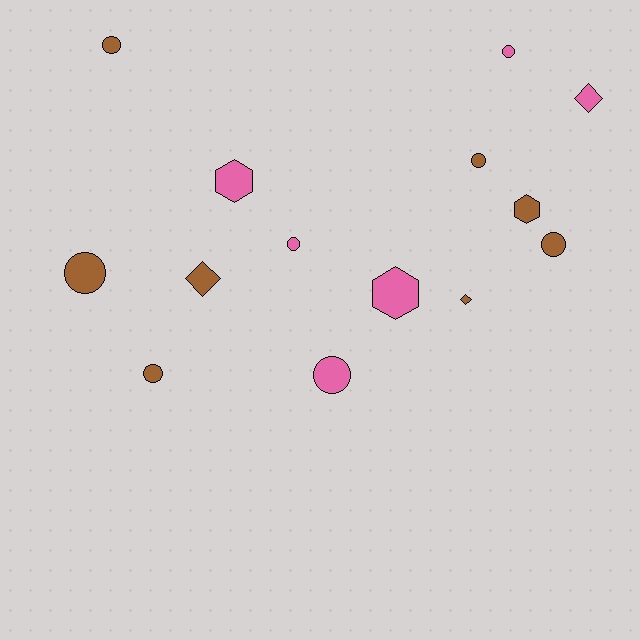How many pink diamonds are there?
There is 1 pink diamond.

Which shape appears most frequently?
Circle, with 8 objects.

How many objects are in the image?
There are 14 objects.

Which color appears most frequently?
Brown, with 8 objects.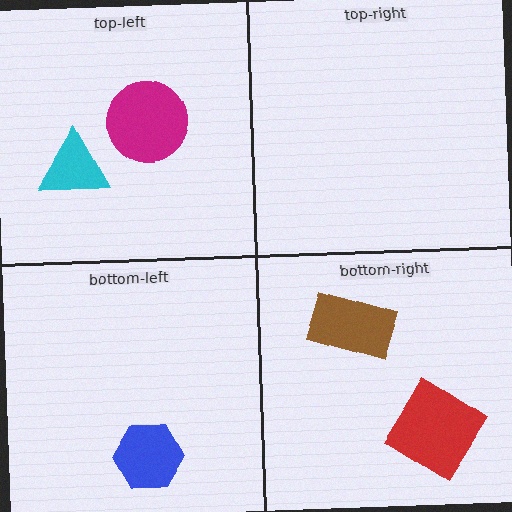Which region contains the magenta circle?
The top-left region.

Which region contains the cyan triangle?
The top-left region.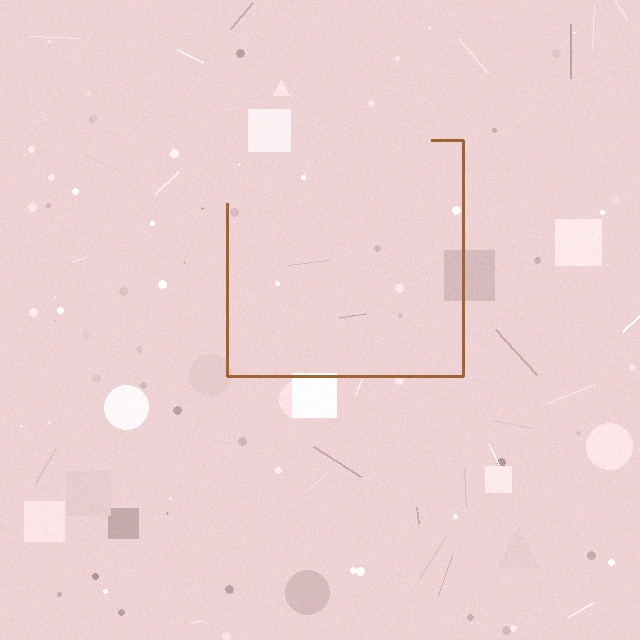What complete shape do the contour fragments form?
The contour fragments form a square.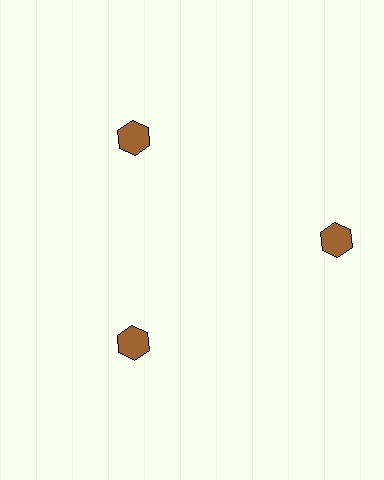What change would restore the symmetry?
The symmetry would be restored by moving it inward, back onto the ring so that all 3 hexagons sit at equal angles and equal distance from the center.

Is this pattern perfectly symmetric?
No. The 3 brown hexagons are arranged in a ring, but one element near the 3 o'clock position is pushed outward from the center, breaking the 3-fold rotational symmetry.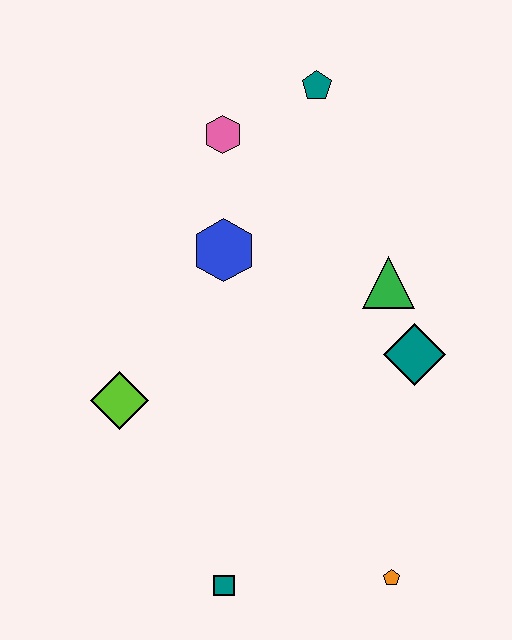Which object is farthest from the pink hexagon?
The orange pentagon is farthest from the pink hexagon.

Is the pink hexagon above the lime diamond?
Yes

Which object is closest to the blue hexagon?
The pink hexagon is closest to the blue hexagon.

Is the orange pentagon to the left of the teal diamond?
Yes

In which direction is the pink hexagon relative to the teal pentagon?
The pink hexagon is to the left of the teal pentagon.